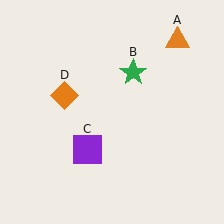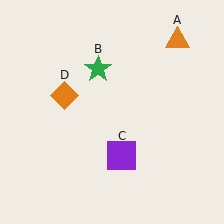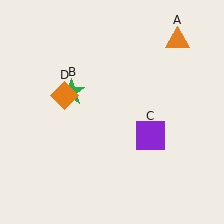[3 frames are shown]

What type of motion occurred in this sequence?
The green star (object B), purple square (object C) rotated counterclockwise around the center of the scene.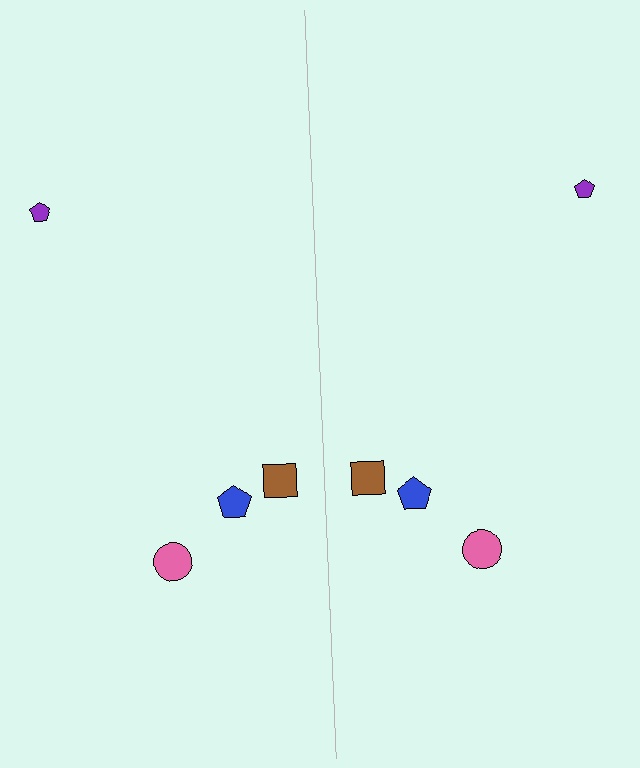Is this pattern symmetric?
Yes, this pattern has bilateral (reflection) symmetry.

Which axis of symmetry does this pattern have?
The pattern has a vertical axis of symmetry running through the center of the image.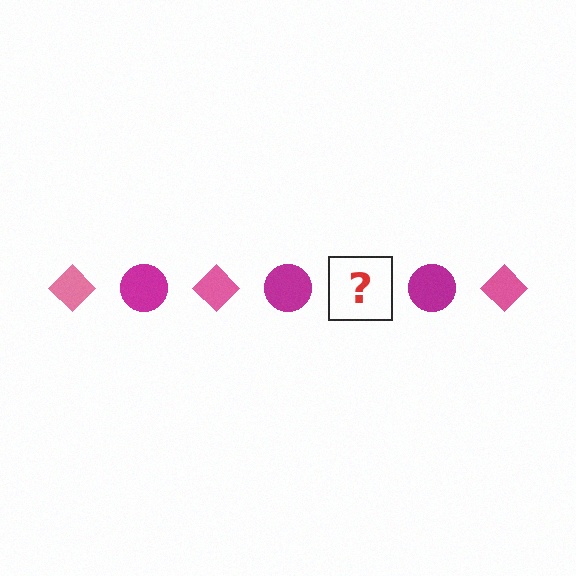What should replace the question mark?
The question mark should be replaced with a pink diamond.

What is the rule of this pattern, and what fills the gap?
The rule is that the pattern alternates between pink diamond and magenta circle. The gap should be filled with a pink diamond.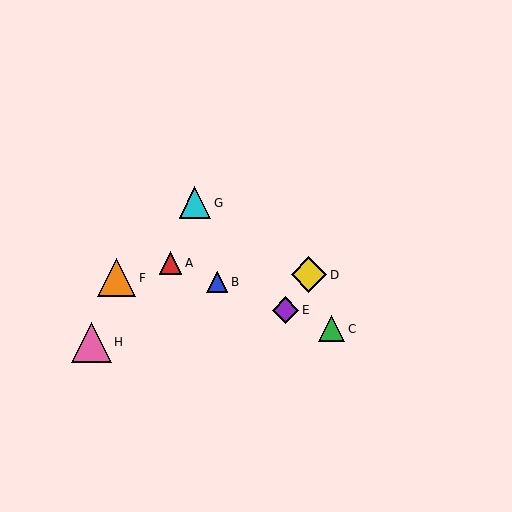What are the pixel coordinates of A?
Object A is at (170, 263).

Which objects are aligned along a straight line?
Objects A, B, C, E are aligned along a straight line.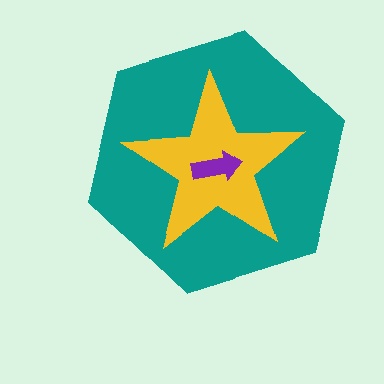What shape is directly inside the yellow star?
The purple arrow.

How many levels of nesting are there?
3.